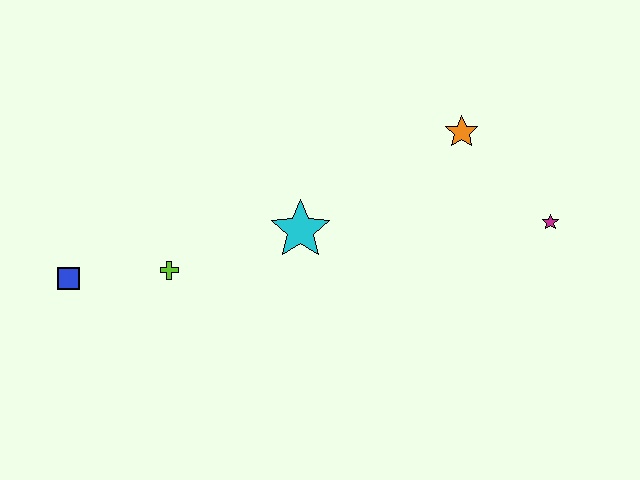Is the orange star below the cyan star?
No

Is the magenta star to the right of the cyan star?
Yes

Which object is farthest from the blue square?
The magenta star is farthest from the blue square.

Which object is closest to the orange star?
The magenta star is closest to the orange star.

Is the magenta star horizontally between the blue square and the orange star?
No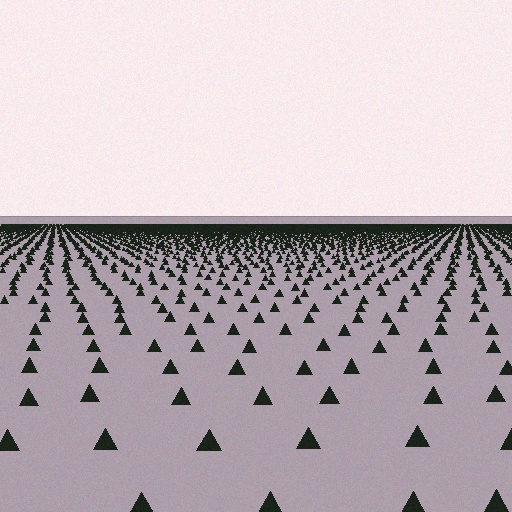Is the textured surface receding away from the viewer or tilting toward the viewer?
The surface is receding away from the viewer. Texture elements get smaller and denser toward the top.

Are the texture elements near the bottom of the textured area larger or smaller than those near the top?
Larger. Near the bottom, elements are closer to the viewer and appear at a bigger on-screen size.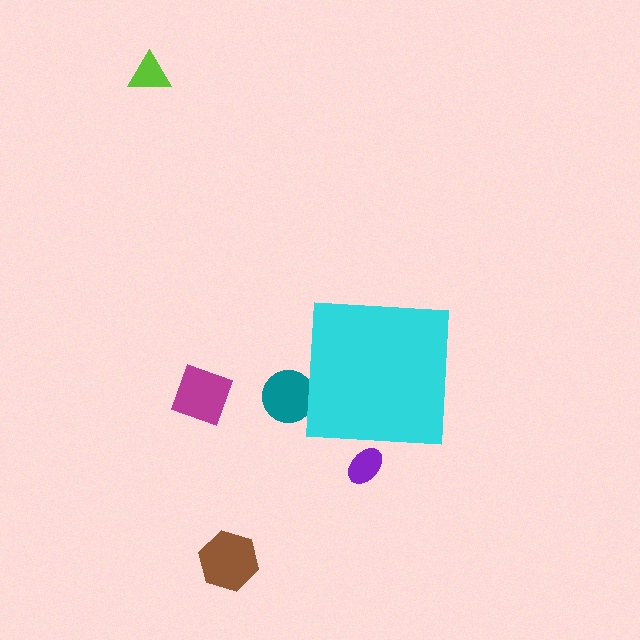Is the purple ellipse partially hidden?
Yes, the purple ellipse is partially hidden behind the cyan square.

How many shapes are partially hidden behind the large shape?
2 shapes are partially hidden.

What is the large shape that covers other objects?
A cyan square.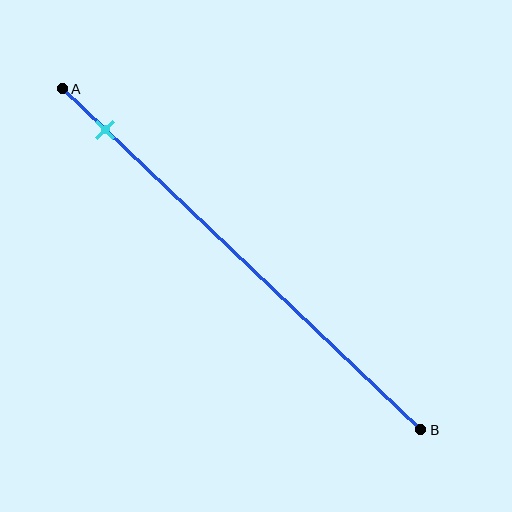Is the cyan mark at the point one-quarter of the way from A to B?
No, the mark is at about 10% from A, not at the 25% one-quarter point.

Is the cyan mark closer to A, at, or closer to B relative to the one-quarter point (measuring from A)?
The cyan mark is closer to point A than the one-quarter point of segment AB.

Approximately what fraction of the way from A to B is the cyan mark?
The cyan mark is approximately 10% of the way from A to B.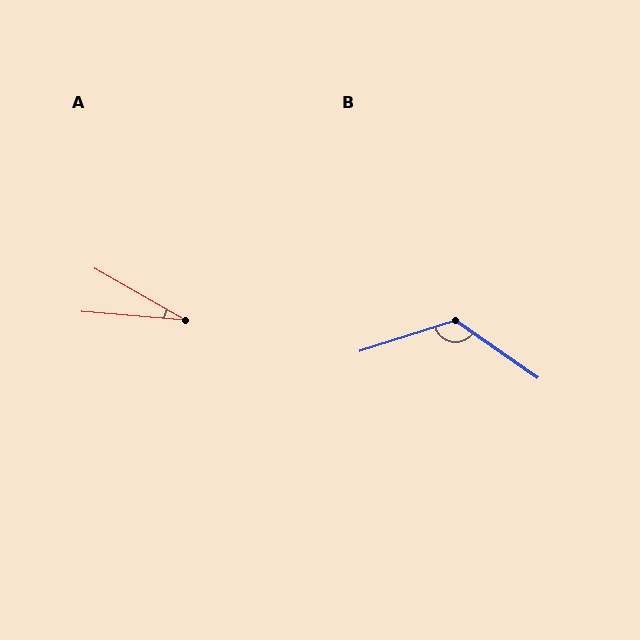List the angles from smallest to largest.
A (25°), B (127°).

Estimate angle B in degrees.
Approximately 127 degrees.